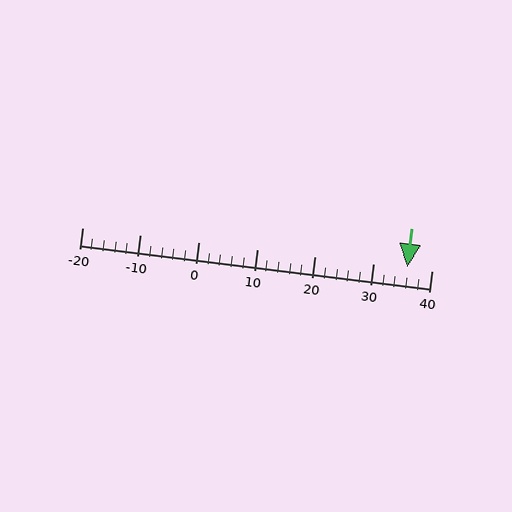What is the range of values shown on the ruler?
The ruler shows values from -20 to 40.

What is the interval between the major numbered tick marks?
The major tick marks are spaced 10 units apart.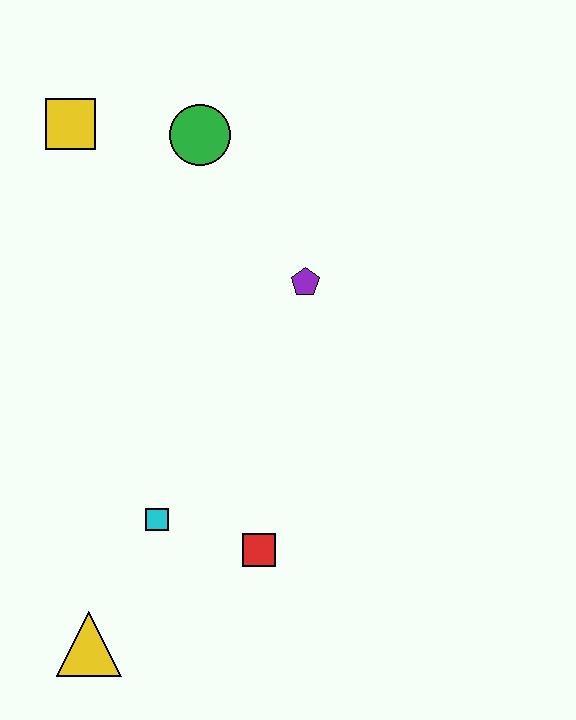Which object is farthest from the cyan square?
The yellow square is farthest from the cyan square.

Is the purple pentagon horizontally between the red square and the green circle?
No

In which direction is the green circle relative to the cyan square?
The green circle is above the cyan square.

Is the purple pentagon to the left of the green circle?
No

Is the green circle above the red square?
Yes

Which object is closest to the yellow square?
The green circle is closest to the yellow square.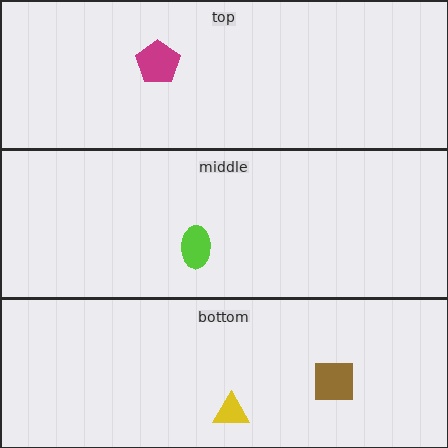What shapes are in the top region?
The magenta pentagon.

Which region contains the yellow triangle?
The bottom region.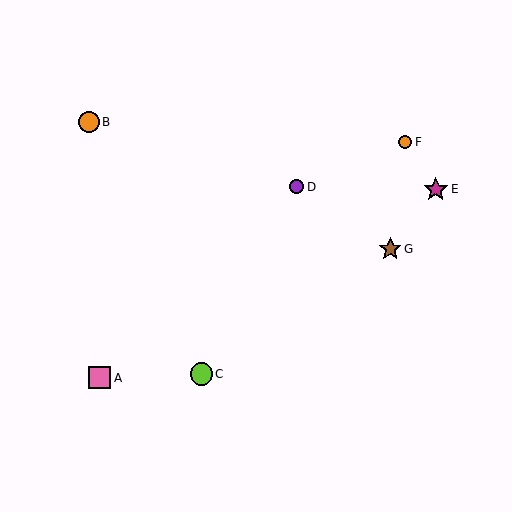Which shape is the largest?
The magenta star (labeled E) is the largest.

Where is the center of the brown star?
The center of the brown star is at (390, 249).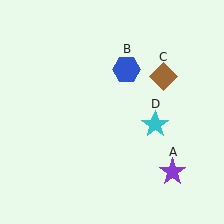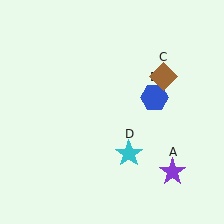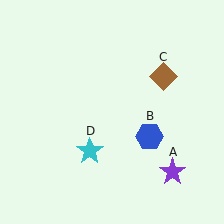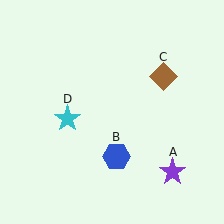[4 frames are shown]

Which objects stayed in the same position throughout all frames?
Purple star (object A) and brown diamond (object C) remained stationary.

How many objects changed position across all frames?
2 objects changed position: blue hexagon (object B), cyan star (object D).